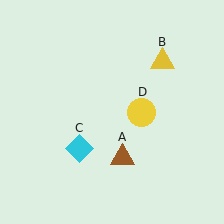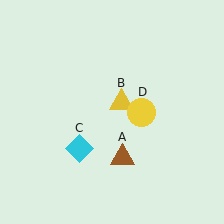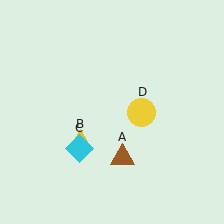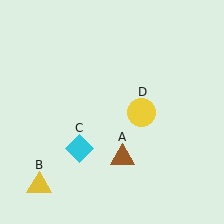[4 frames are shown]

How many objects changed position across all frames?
1 object changed position: yellow triangle (object B).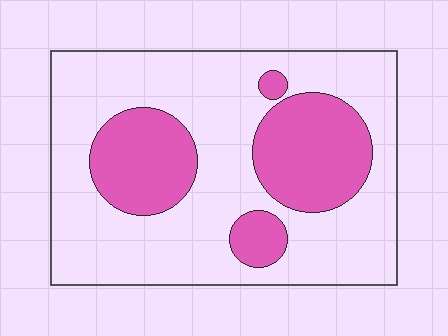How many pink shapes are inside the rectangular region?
4.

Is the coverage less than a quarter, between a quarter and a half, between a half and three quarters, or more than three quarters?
Between a quarter and a half.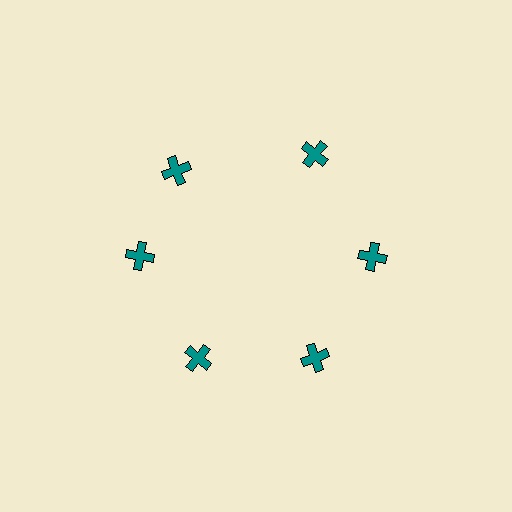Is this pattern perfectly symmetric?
No. The 6 teal crosses are arranged in a ring, but one element near the 11 o'clock position is rotated out of alignment along the ring, breaking the 6-fold rotational symmetry.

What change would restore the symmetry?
The symmetry would be restored by rotating it back into even spacing with its neighbors so that all 6 crosses sit at equal angles and equal distance from the center.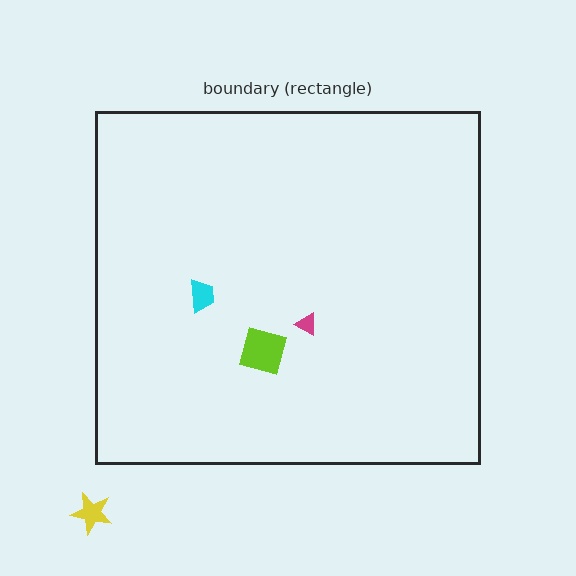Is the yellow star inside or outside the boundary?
Outside.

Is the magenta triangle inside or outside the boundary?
Inside.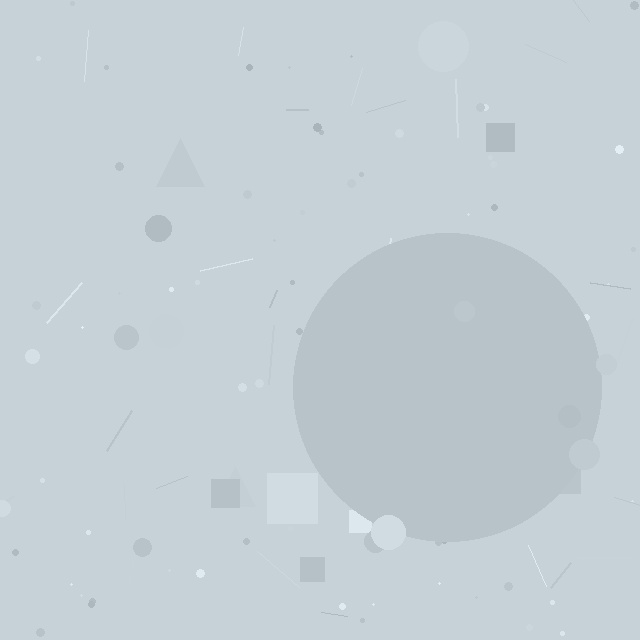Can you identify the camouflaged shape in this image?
The camouflaged shape is a circle.